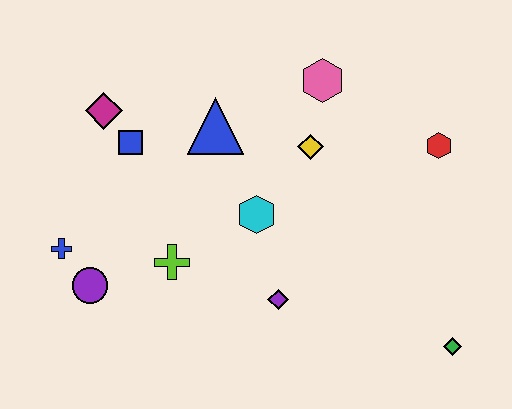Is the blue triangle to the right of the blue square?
Yes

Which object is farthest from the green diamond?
The magenta diamond is farthest from the green diamond.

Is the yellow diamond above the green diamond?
Yes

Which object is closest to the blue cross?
The purple circle is closest to the blue cross.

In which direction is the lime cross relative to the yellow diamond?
The lime cross is to the left of the yellow diamond.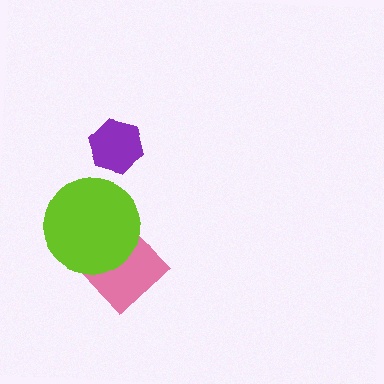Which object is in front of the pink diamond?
The lime circle is in front of the pink diamond.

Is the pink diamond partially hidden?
Yes, it is partially covered by another shape.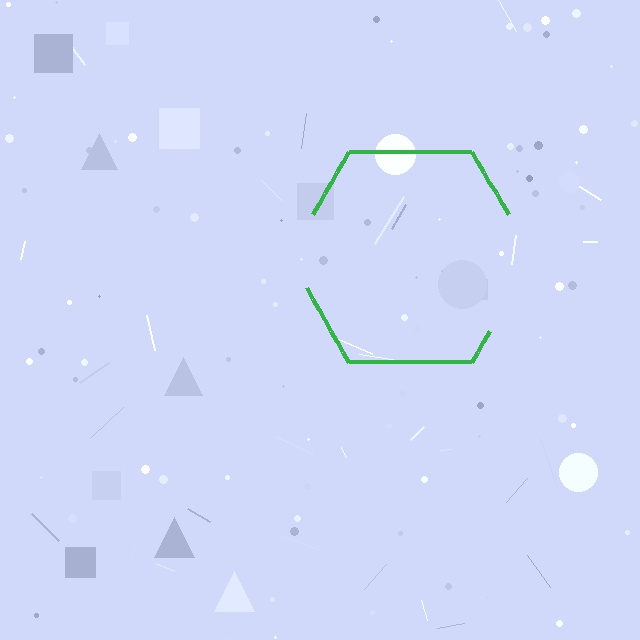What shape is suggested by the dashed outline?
The dashed outline suggests a hexagon.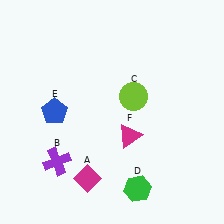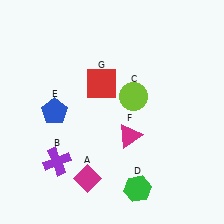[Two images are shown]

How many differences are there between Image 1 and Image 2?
There is 1 difference between the two images.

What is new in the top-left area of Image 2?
A red square (G) was added in the top-left area of Image 2.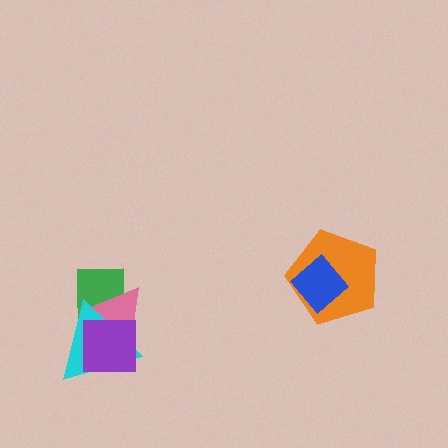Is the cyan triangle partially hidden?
Yes, it is partially covered by another shape.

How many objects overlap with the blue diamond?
1 object overlaps with the blue diamond.